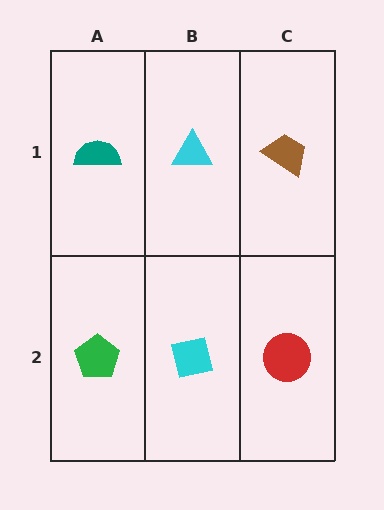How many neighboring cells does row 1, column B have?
3.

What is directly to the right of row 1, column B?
A brown trapezoid.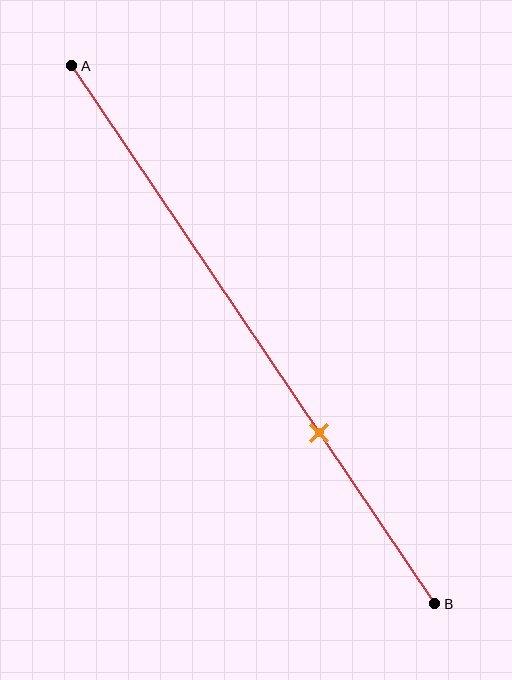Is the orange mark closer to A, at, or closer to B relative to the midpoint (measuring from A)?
The orange mark is closer to point B than the midpoint of segment AB.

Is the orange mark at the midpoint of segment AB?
No, the mark is at about 70% from A, not at the 50% midpoint.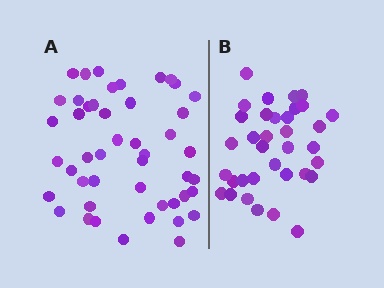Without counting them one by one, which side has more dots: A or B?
Region A (the left region) has more dots.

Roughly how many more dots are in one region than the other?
Region A has roughly 12 or so more dots than region B.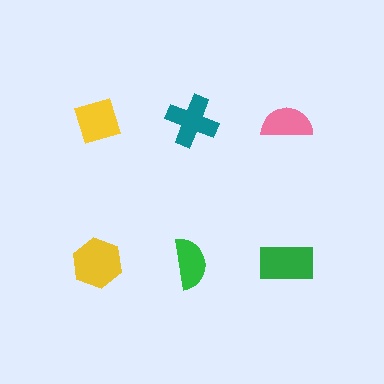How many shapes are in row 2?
3 shapes.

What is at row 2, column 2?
A green semicircle.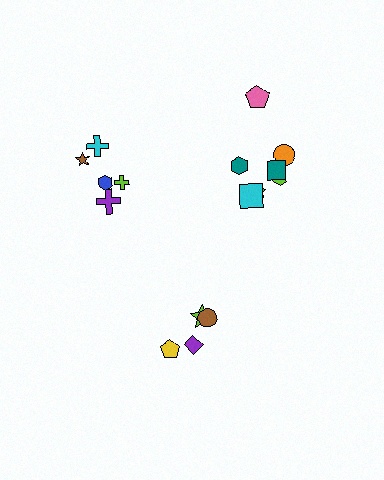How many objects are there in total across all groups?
There are 16 objects.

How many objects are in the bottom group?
There are 4 objects.